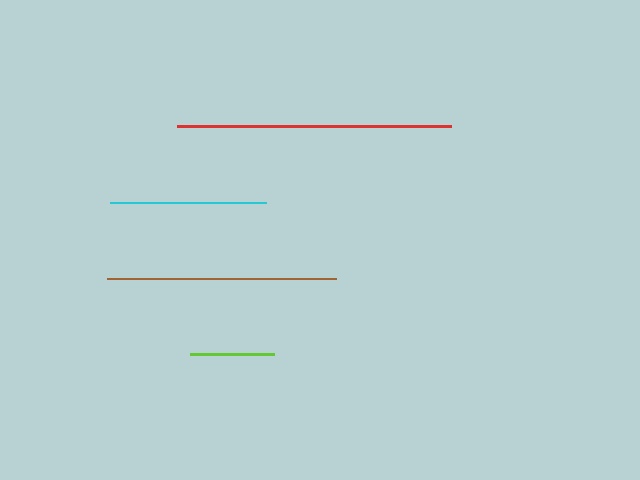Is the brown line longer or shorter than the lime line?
The brown line is longer than the lime line.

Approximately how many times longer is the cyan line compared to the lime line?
The cyan line is approximately 1.9 times the length of the lime line.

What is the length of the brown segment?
The brown segment is approximately 230 pixels long.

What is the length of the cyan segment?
The cyan segment is approximately 156 pixels long.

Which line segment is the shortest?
The lime line is the shortest at approximately 84 pixels.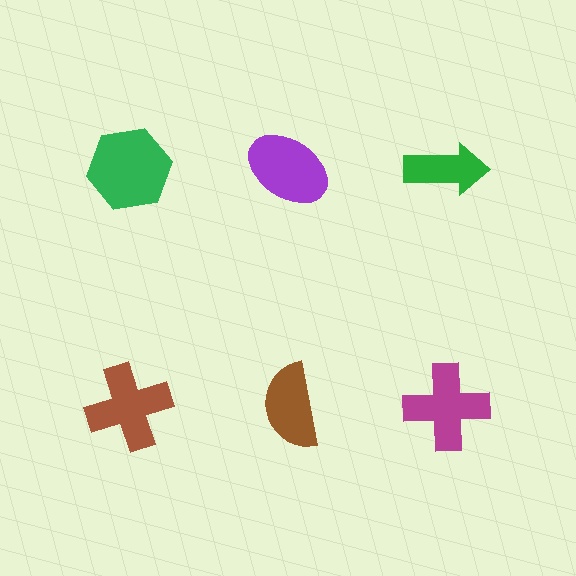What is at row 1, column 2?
A purple ellipse.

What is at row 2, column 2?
A brown semicircle.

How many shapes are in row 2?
3 shapes.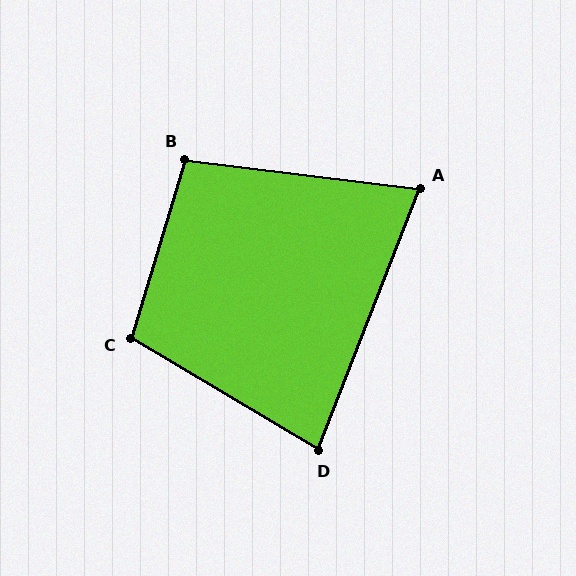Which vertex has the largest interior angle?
C, at approximately 104 degrees.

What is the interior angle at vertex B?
Approximately 99 degrees (obtuse).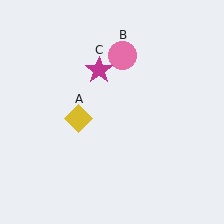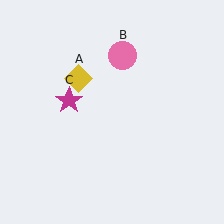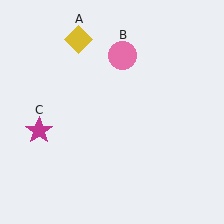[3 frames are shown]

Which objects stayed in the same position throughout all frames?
Pink circle (object B) remained stationary.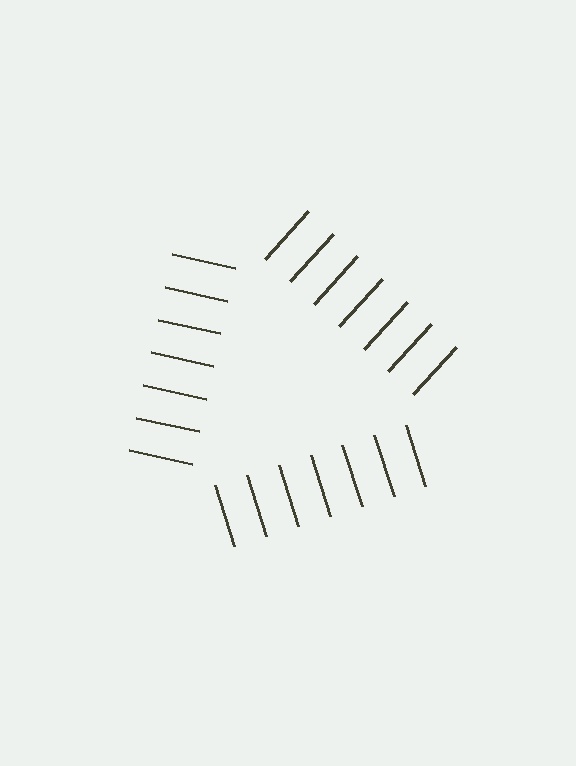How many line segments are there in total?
21 — 7 along each of the 3 edges.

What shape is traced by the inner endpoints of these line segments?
An illusory triangle — the line segments terminate on its edges but no continuous stroke is drawn.